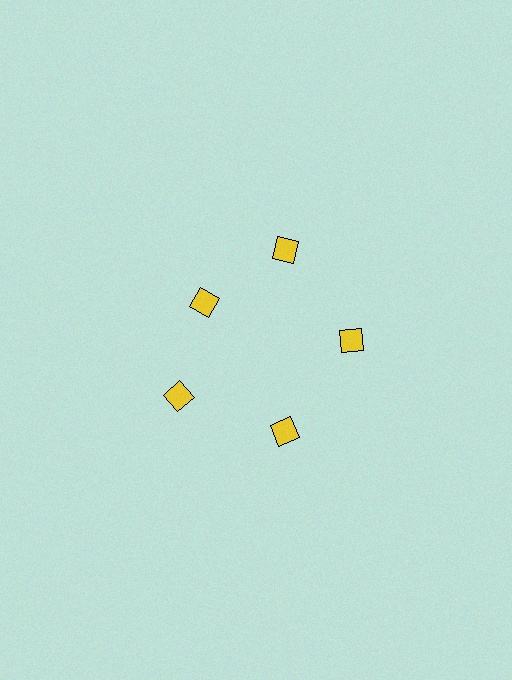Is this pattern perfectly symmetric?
No. The 5 yellow diamonds are arranged in a ring, but one element near the 10 o'clock position is pulled inward toward the center, breaking the 5-fold rotational symmetry.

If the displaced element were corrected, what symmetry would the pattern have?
It would have 5-fold rotational symmetry — the pattern would map onto itself every 72 degrees.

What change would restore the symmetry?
The symmetry would be restored by moving it outward, back onto the ring so that all 5 diamonds sit at equal angles and equal distance from the center.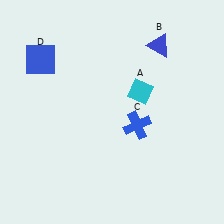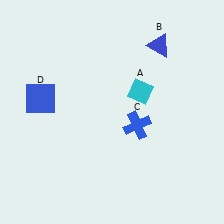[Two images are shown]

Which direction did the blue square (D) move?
The blue square (D) moved down.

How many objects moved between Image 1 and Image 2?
1 object moved between the two images.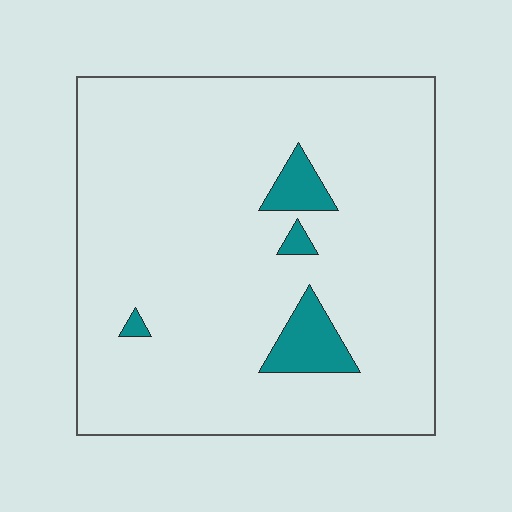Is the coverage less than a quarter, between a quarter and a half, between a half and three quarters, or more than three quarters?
Less than a quarter.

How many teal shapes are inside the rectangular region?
4.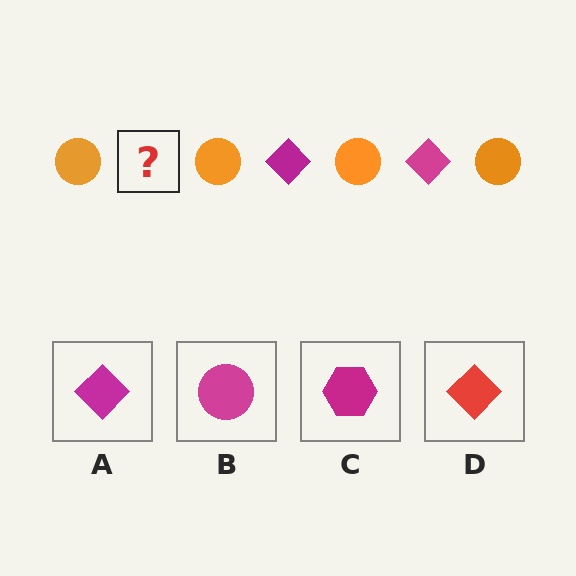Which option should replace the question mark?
Option A.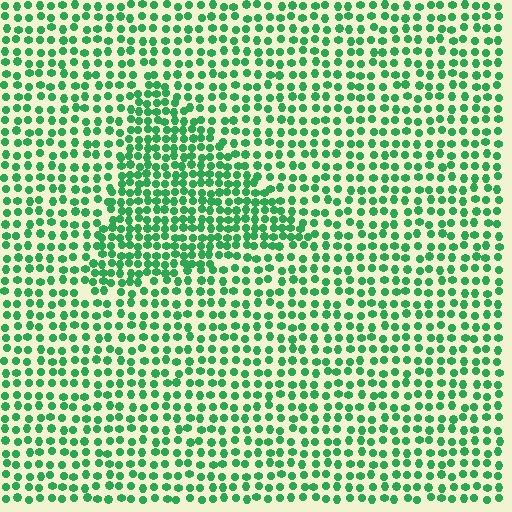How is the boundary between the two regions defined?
The boundary is defined by a change in element density (approximately 1.6x ratio). All elements are the same color, size, and shape.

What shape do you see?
I see a triangle.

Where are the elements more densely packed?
The elements are more densely packed inside the triangle boundary.